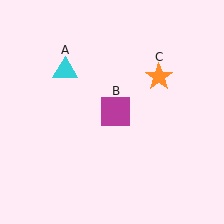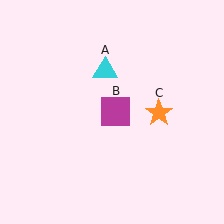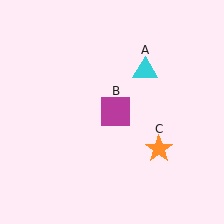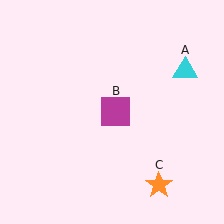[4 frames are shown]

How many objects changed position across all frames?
2 objects changed position: cyan triangle (object A), orange star (object C).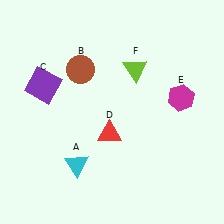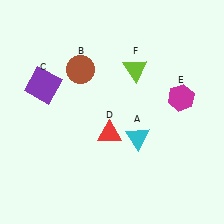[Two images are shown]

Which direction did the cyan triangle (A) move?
The cyan triangle (A) moved right.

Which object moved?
The cyan triangle (A) moved right.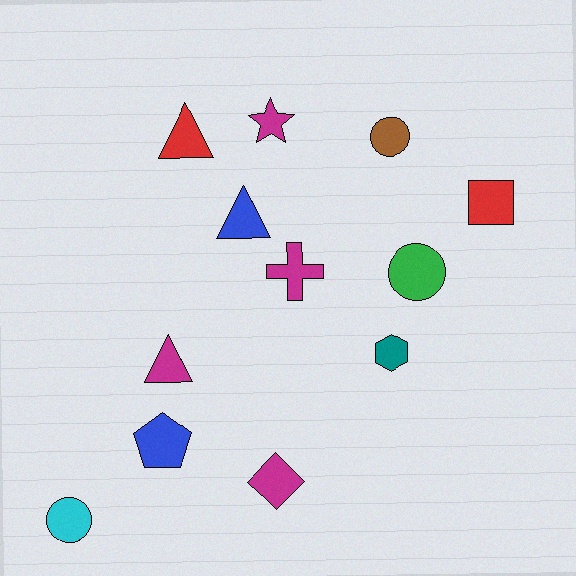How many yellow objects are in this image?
There are no yellow objects.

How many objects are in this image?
There are 12 objects.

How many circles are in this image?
There are 3 circles.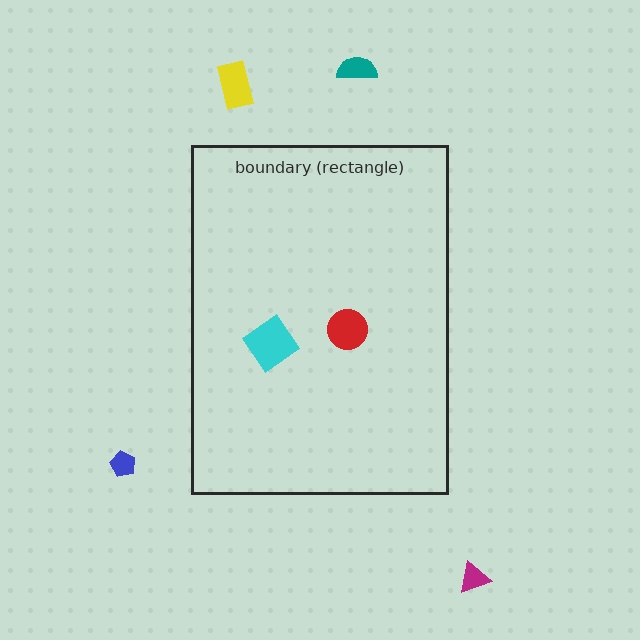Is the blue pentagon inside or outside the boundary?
Outside.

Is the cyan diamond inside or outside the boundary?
Inside.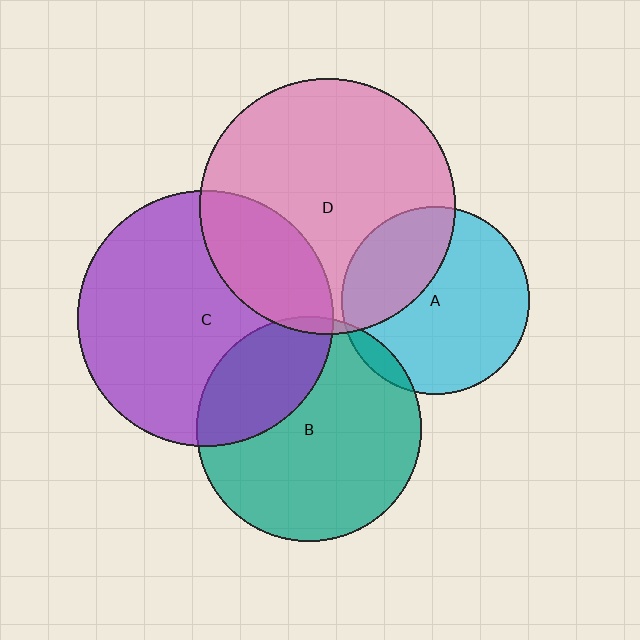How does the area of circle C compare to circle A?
Approximately 1.8 times.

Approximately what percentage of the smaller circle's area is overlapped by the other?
Approximately 35%.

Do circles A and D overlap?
Yes.